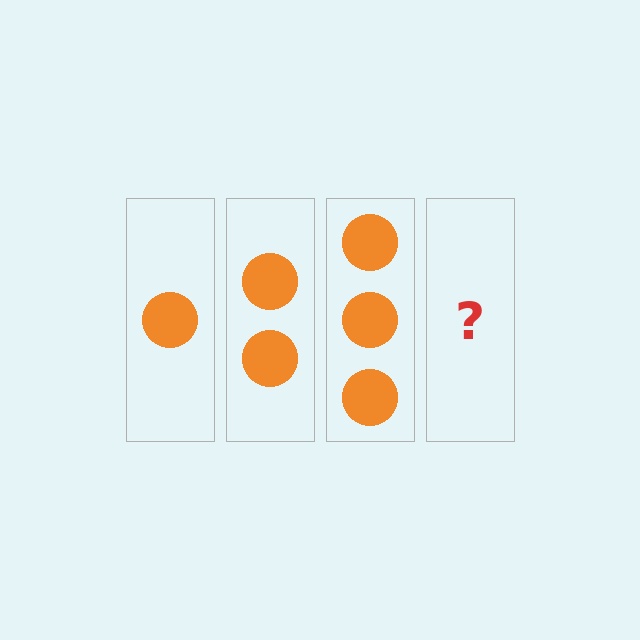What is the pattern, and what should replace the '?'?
The pattern is that each step adds one more circle. The '?' should be 4 circles.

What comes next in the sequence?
The next element should be 4 circles.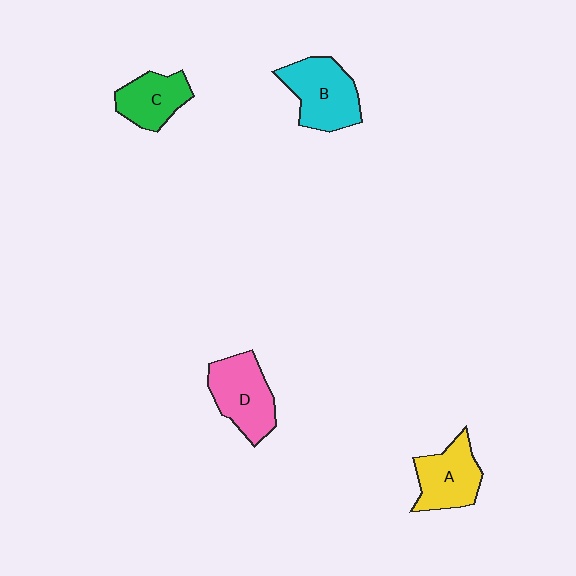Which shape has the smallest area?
Shape C (green).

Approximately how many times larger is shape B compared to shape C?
Approximately 1.4 times.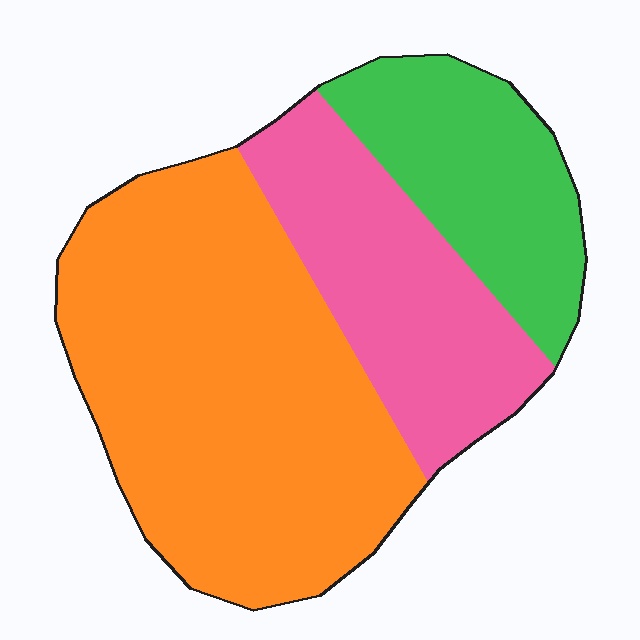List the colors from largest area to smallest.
From largest to smallest: orange, pink, green.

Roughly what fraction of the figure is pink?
Pink takes up about one quarter (1/4) of the figure.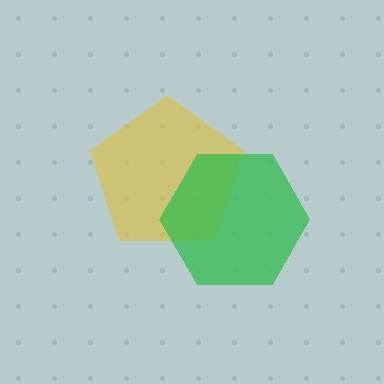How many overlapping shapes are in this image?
There are 2 overlapping shapes in the image.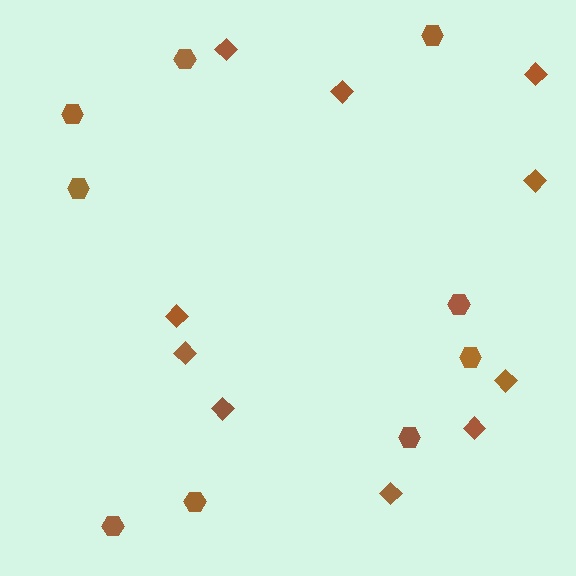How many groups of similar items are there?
There are 2 groups: one group of diamonds (10) and one group of hexagons (9).